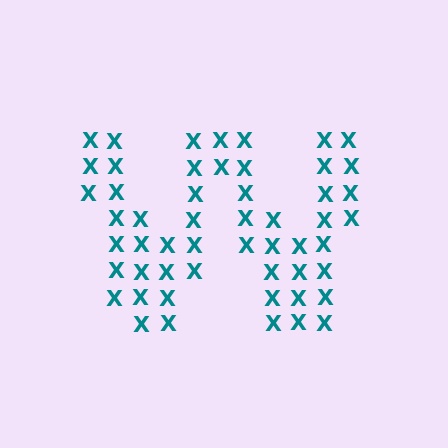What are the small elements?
The small elements are letter X's.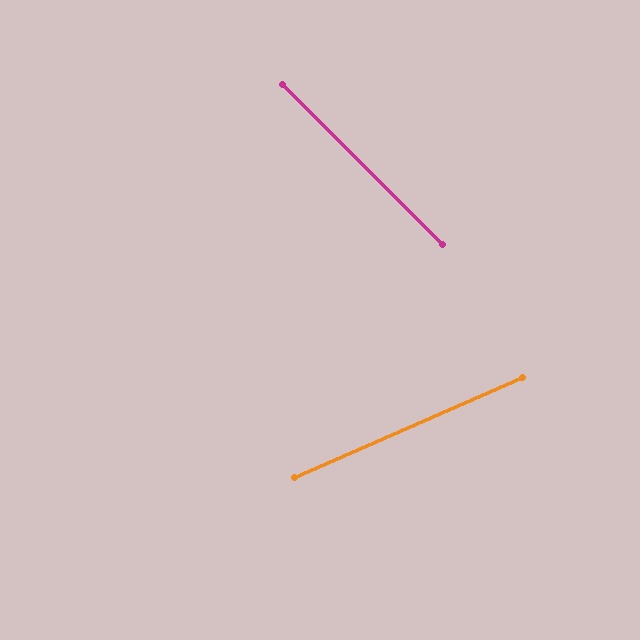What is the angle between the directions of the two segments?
Approximately 69 degrees.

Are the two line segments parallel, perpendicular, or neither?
Neither parallel nor perpendicular — they differ by about 69°.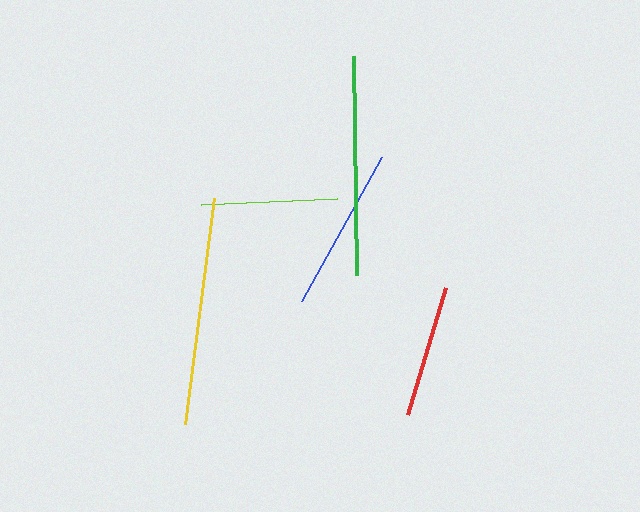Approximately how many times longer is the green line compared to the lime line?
The green line is approximately 1.6 times the length of the lime line.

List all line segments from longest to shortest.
From longest to shortest: yellow, green, blue, lime, red.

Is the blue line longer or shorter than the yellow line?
The yellow line is longer than the blue line.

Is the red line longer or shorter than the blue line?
The blue line is longer than the red line.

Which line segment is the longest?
The yellow line is the longest at approximately 228 pixels.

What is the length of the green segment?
The green segment is approximately 219 pixels long.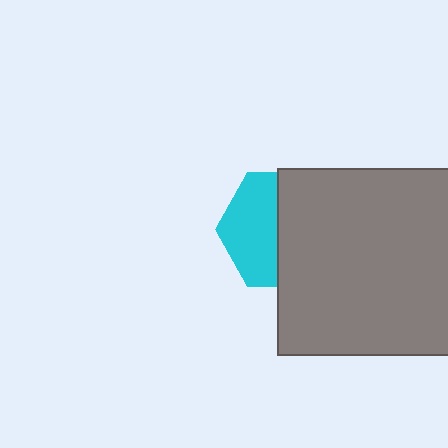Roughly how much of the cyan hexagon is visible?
About half of it is visible (roughly 47%).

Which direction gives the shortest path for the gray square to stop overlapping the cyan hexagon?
Moving right gives the shortest separation.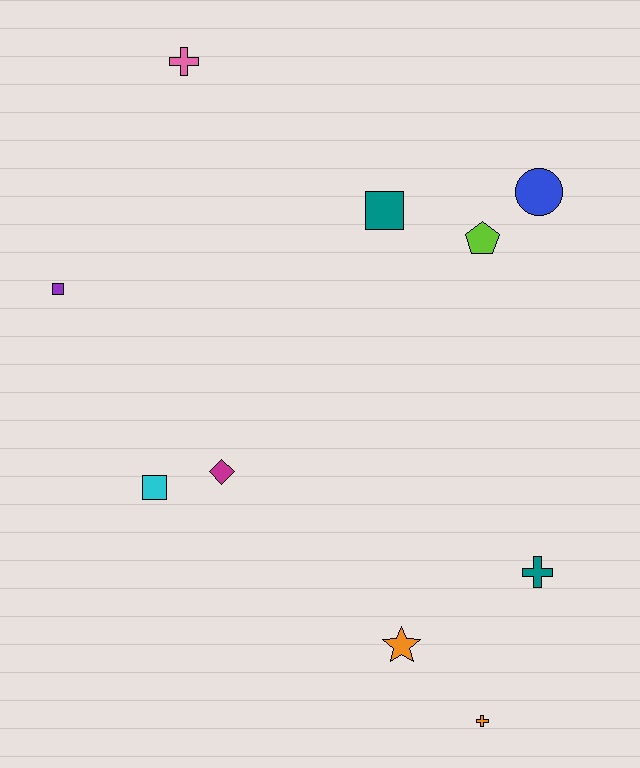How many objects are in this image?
There are 10 objects.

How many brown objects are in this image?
There are no brown objects.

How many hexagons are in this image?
There are no hexagons.